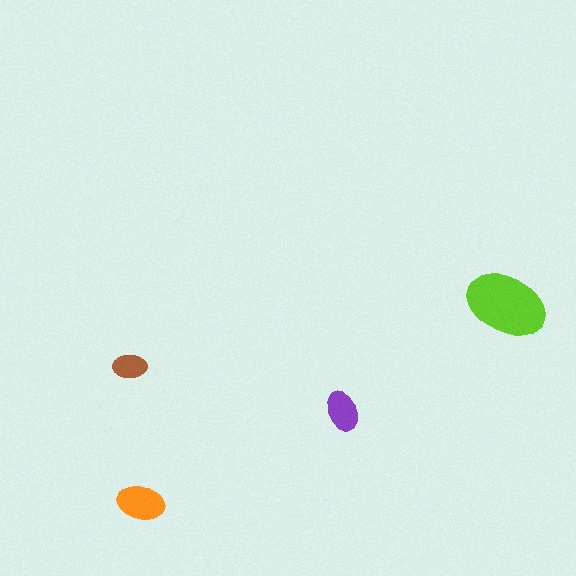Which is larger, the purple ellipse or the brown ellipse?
The purple one.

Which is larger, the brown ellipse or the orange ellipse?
The orange one.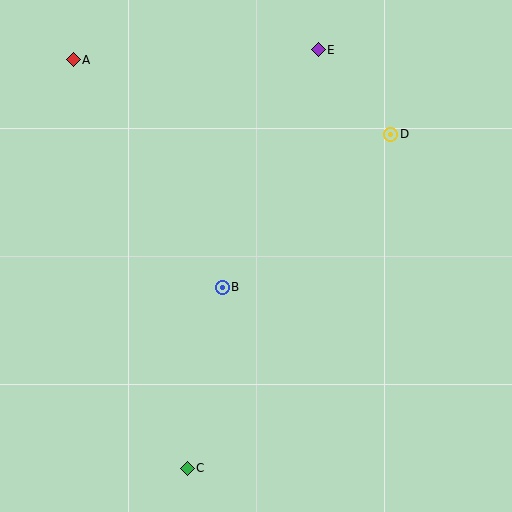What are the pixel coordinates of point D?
Point D is at (391, 134).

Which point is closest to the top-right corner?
Point D is closest to the top-right corner.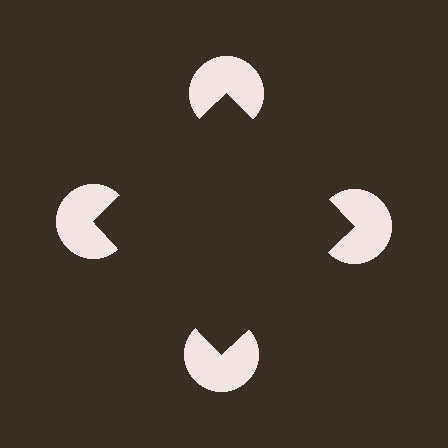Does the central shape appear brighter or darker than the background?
It typically appears slightly darker than the background, even though no actual brightness change is drawn.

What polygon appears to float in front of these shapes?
An illusory square — its edges are inferred from the aligned wedge cuts in the pac-man discs, not physically drawn.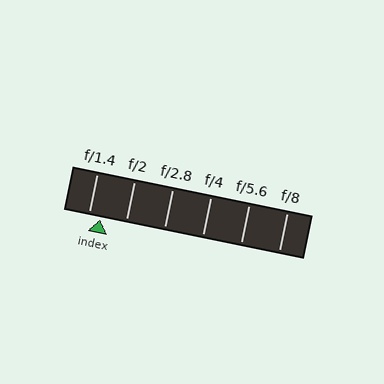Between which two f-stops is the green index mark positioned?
The index mark is between f/1.4 and f/2.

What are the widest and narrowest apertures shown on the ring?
The widest aperture shown is f/1.4 and the narrowest is f/8.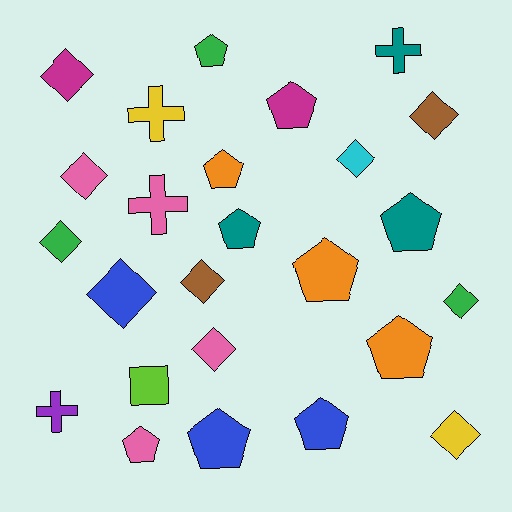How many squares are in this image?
There is 1 square.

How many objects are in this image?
There are 25 objects.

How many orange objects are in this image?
There are 3 orange objects.